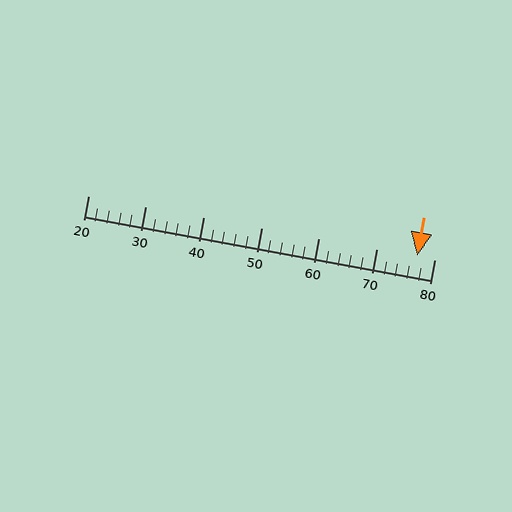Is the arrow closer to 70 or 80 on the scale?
The arrow is closer to 80.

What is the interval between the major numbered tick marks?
The major tick marks are spaced 10 units apart.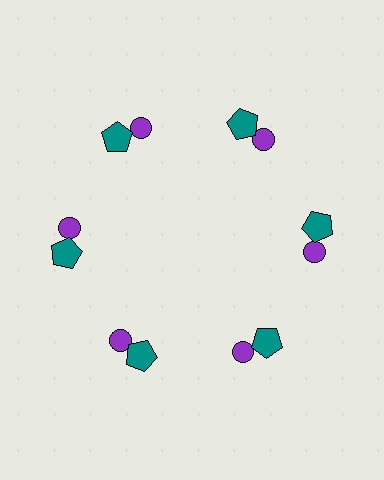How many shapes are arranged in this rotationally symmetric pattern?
There are 12 shapes, arranged in 6 groups of 2.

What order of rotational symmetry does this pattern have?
This pattern has 6-fold rotational symmetry.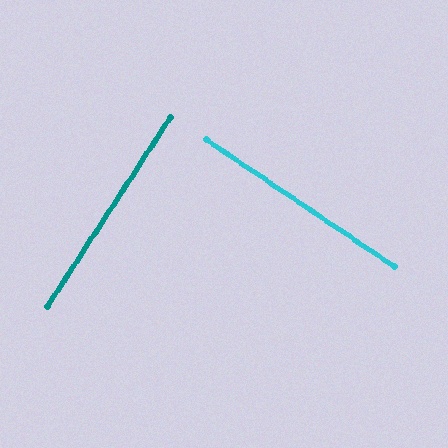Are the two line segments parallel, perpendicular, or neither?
Perpendicular — they meet at approximately 89°.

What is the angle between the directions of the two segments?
Approximately 89 degrees.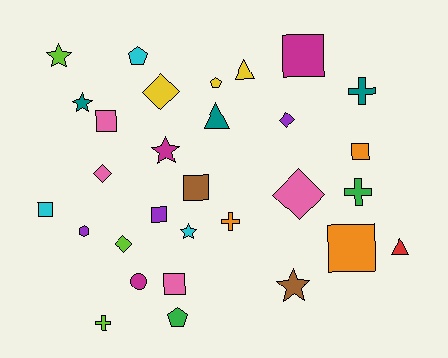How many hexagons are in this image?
There is 1 hexagon.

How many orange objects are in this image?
There are 3 orange objects.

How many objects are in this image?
There are 30 objects.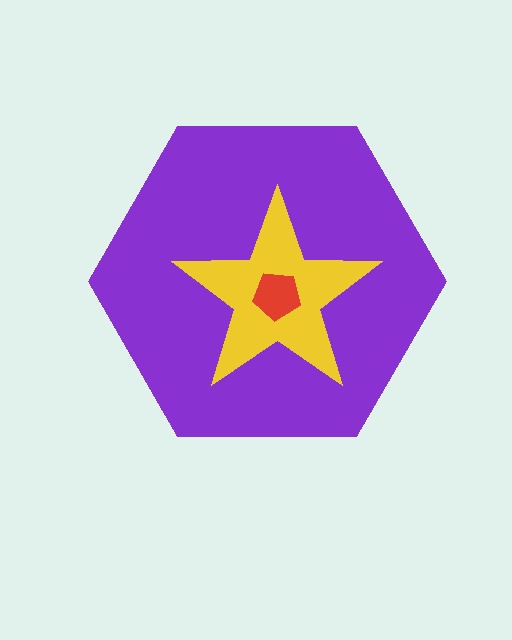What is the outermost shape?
The purple hexagon.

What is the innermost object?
The red pentagon.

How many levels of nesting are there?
3.